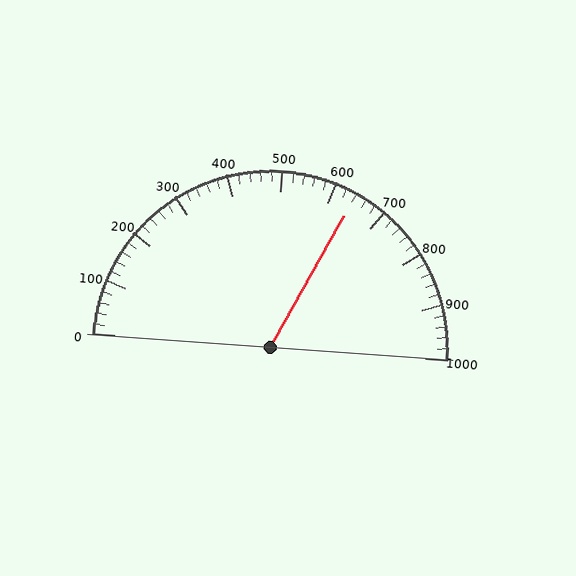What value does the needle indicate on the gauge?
The needle indicates approximately 640.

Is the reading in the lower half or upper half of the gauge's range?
The reading is in the upper half of the range (0 to 1000).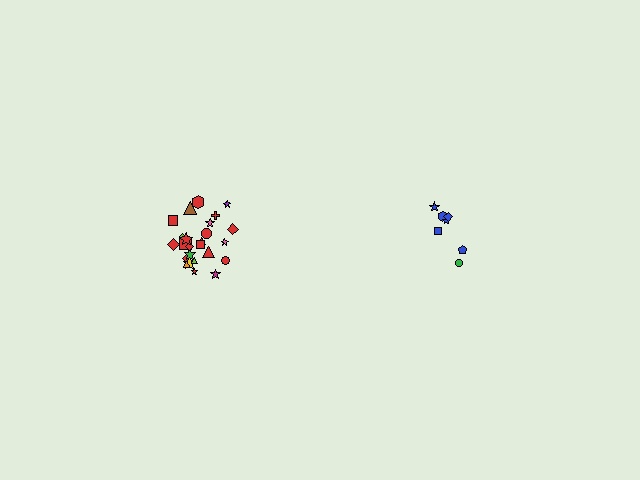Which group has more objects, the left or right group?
The left group.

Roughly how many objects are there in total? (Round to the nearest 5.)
Roughly 30 objects in total.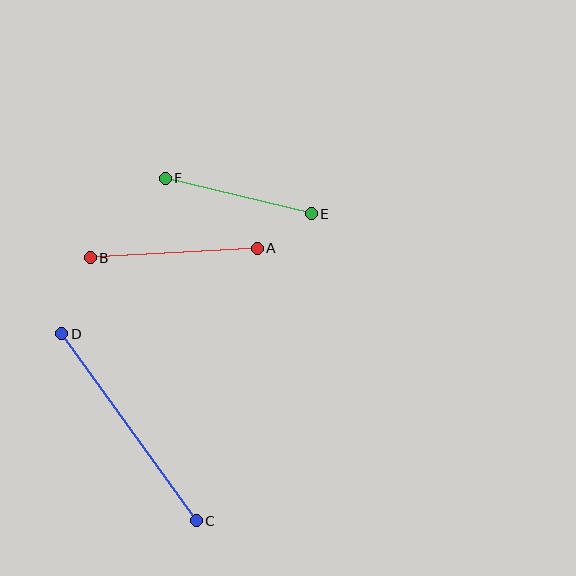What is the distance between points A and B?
The distance is approximately 167 pixels.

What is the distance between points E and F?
The distance is approximately 150 pixels.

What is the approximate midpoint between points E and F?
The midpoint is at approximately (238, 196) pixels.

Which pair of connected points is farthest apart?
Points C and D are farthest apart.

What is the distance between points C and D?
The distance is approximately 230 pixels.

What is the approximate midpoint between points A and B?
The midpoint is at approximately (174, 253) pixels.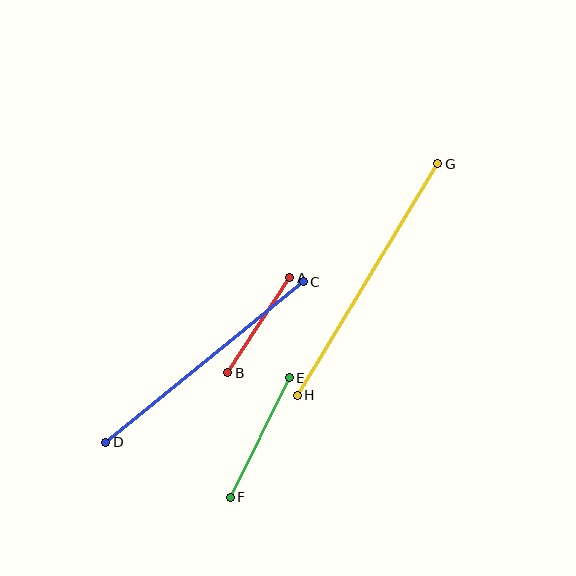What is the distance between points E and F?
The distance is approximately 133 pixels.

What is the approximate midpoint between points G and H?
The midpoint is at approximately (367, 279) pixels.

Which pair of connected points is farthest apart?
Points G and H are farthest apart.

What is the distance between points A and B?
The distance is approximately 114 pixels.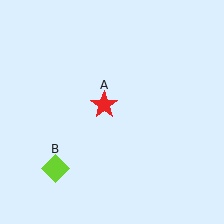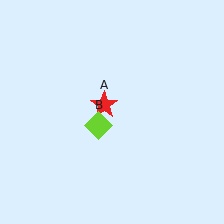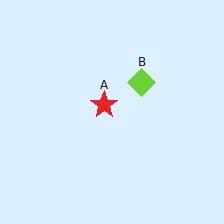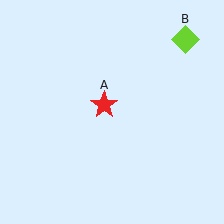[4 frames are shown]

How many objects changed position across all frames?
1 object changed position: lime diamond (object B).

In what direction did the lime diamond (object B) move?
The lime diamond (object B) moved up and to the right.